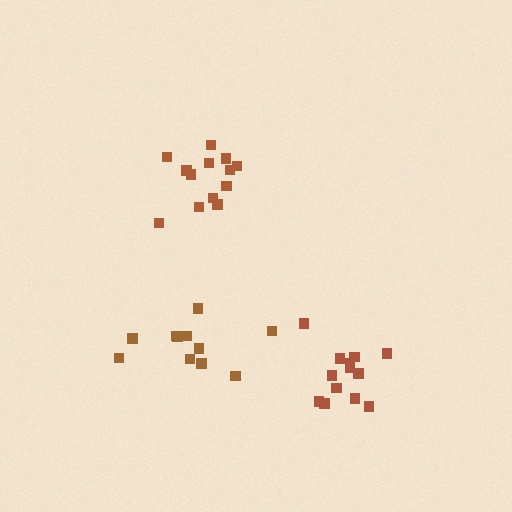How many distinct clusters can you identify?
There are 3 distinct clusters.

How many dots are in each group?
Group 1: 11 dots, Group 2: 13 dots, Group 3: 13 dots (37 total).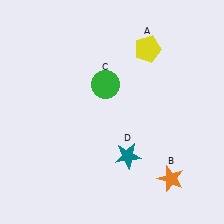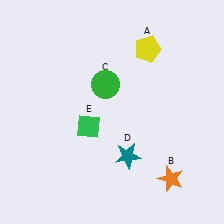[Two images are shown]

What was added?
A green diamond (E) was added in Image 2.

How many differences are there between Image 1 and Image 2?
There is 1 difference between the two images.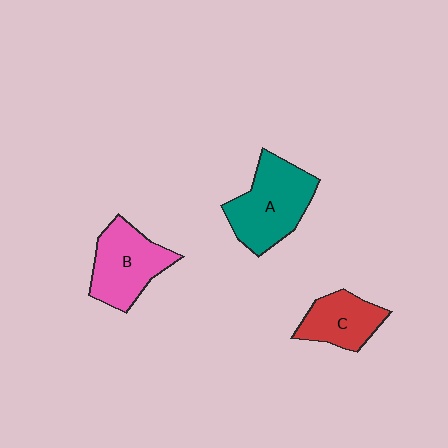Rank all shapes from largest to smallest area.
From largest to smallest: A (teal), B (pink), C (red).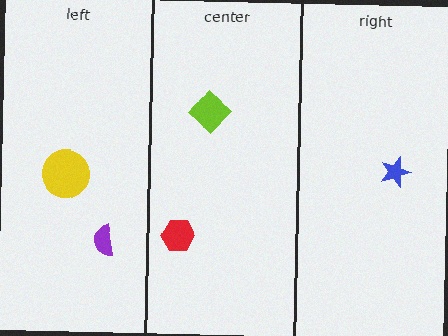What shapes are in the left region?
The yellow circle, the purple semicircle.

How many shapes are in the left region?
2.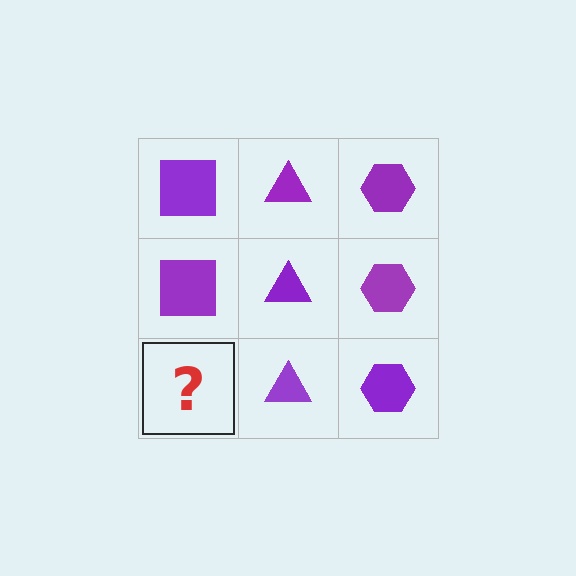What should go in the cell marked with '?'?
The missing cell should contain a purple square.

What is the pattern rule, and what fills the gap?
The rule is that each column has a consistent shape. The gap should be filled with a purple square.